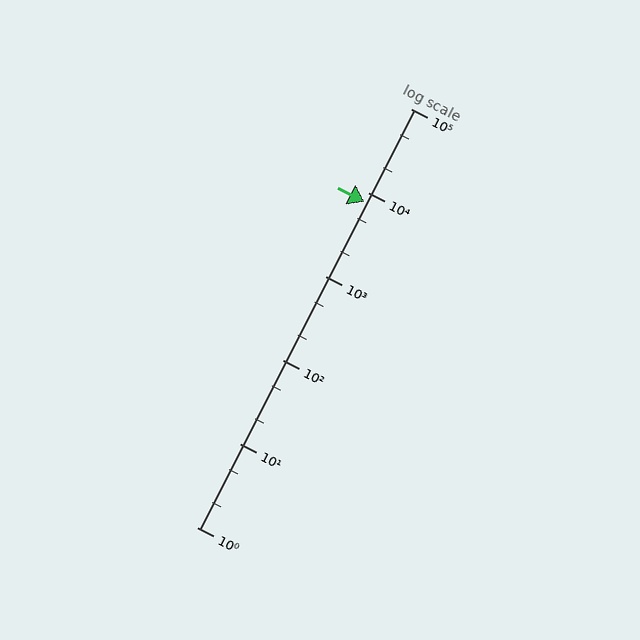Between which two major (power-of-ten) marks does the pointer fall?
The pointer is between 1000 and 10000.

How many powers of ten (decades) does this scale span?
The scale spans 5 decades, from 1 to 100000.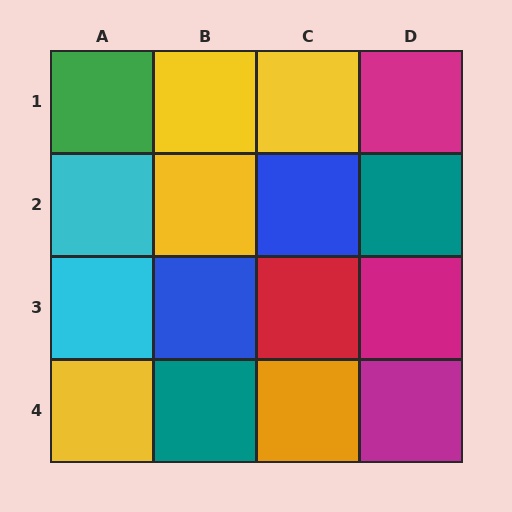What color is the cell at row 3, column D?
Magenta.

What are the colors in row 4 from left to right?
Yellow, teal, orange, magenta.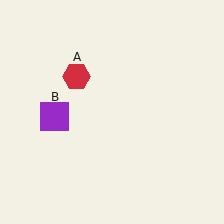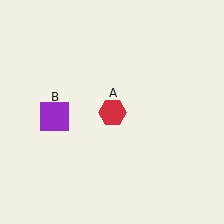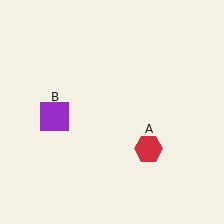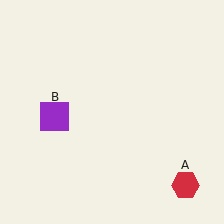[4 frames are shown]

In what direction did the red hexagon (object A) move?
The red hexagon (object A) moved down and to the right.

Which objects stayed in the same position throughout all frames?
Purple square (object B) remained stationary.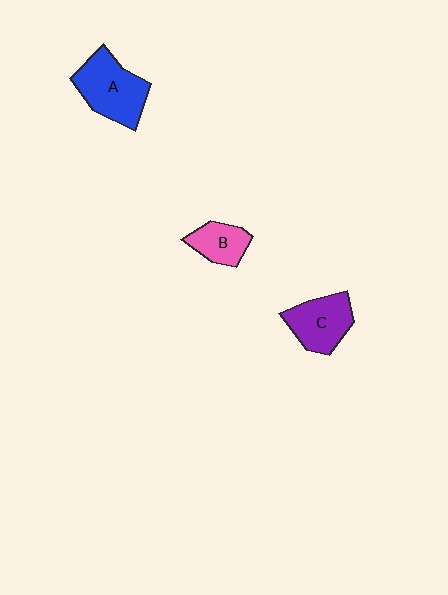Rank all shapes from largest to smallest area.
From largest to smallest: A (blue), C (purple), B (pink).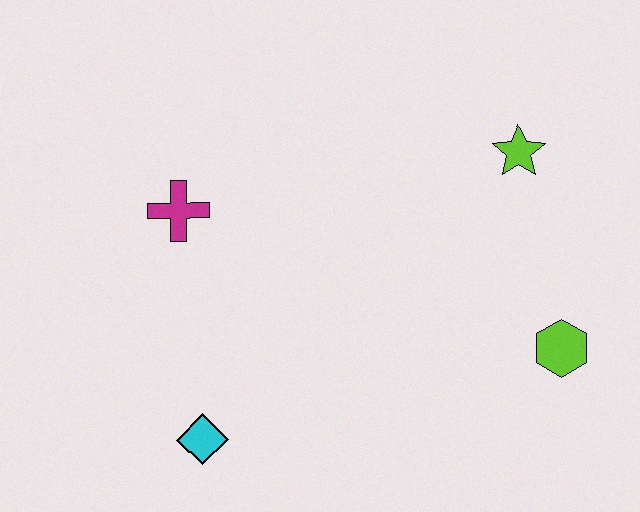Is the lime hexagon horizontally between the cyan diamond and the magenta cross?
No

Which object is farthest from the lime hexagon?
The magenta cross is farthest from the lime hexagon.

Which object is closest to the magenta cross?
The cyan diamond is closest to the magenta cross.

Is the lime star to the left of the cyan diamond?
No